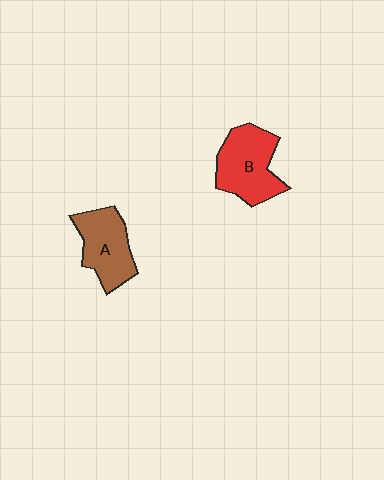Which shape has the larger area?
Shape B (red).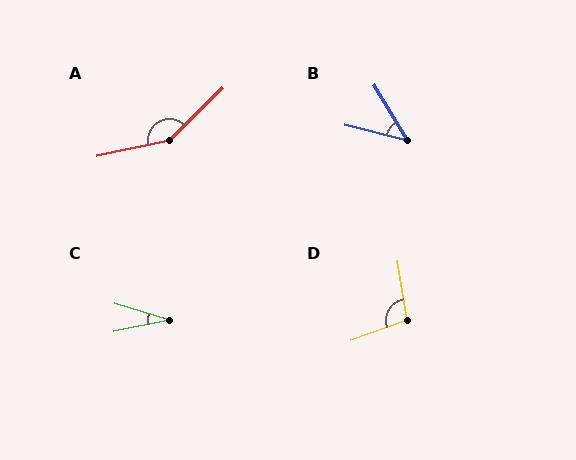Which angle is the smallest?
C, at approximately 29 degrees.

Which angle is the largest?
A, at approximately 148 degrees.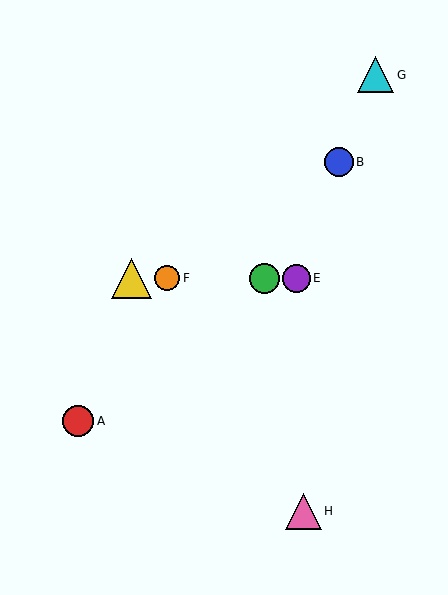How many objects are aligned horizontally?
4 objects (C, D, E, F) are aligned horizontally.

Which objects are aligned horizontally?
Objects C, D, E, F are aligned horizontally.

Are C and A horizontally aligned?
No, C is at y≈278 and A is at y≈421.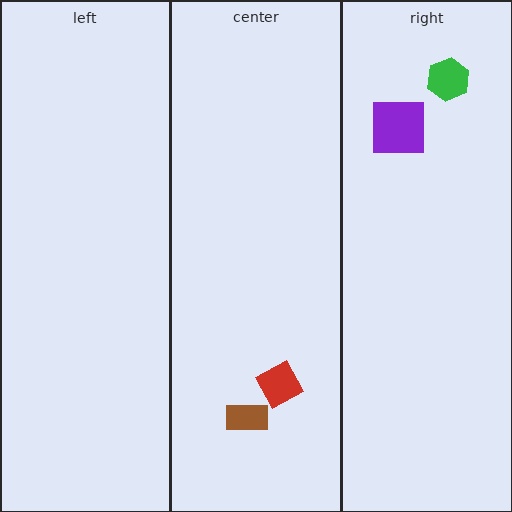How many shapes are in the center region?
2.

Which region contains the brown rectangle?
The center region.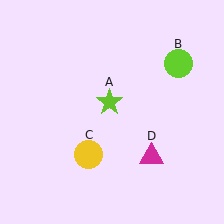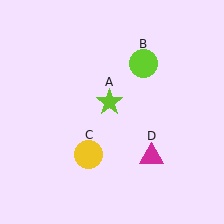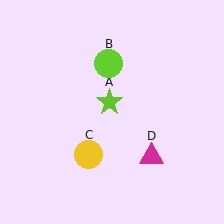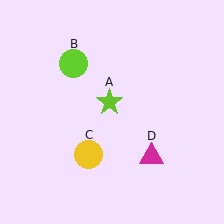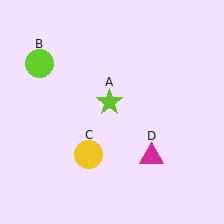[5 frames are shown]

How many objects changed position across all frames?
1 object changed position: lime circle (object B).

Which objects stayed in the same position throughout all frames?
Lime star (object A) and yellow circle (object C) and magenta triangle (object D) remained stationary.